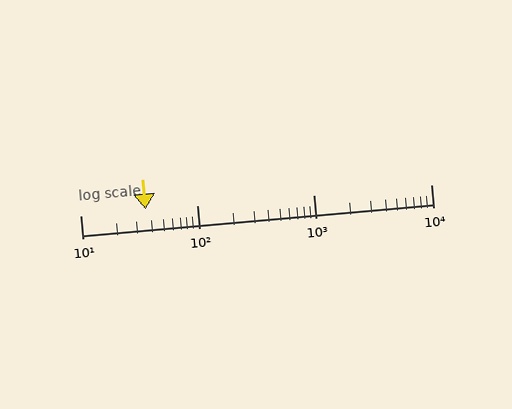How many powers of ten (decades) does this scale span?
The scale spans 3 decades, from 10 to 10000.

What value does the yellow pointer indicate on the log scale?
The pointer indicates approximately 36.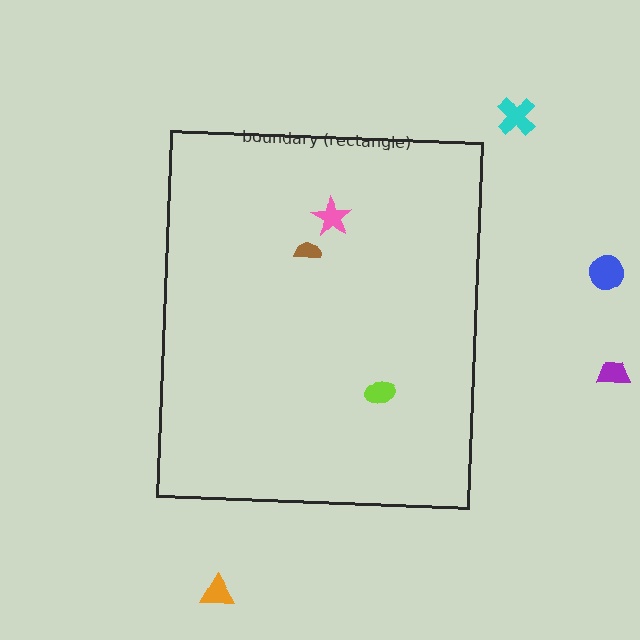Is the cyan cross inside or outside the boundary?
Outside.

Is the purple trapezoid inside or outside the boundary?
Outside.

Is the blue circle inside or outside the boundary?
Outside.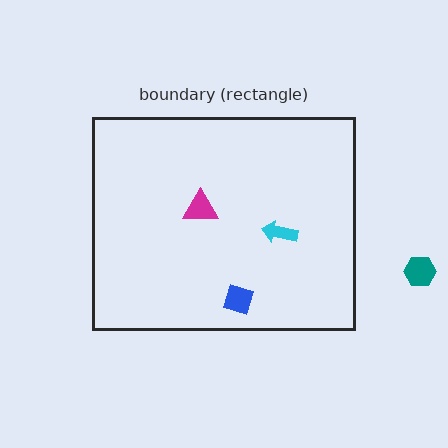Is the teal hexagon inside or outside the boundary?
Outside.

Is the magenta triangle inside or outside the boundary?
Inside.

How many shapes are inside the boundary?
3 inside, 1 outside.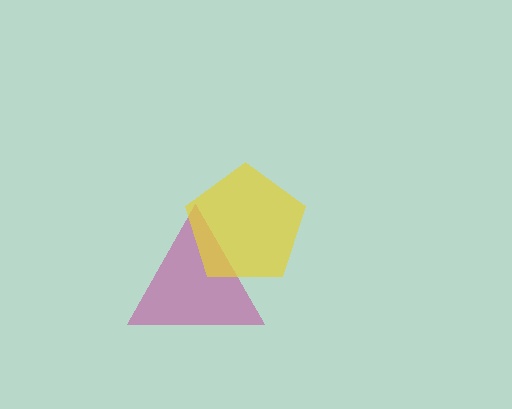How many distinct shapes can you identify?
There are 2 distinct shapes: a magenta triangle, a yellow pentagon.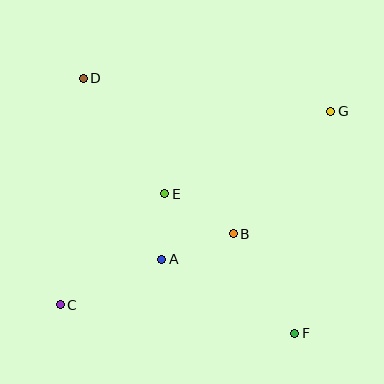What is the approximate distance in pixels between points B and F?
The distance between B and F is approximately 117 pixels.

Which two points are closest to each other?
Points A and E are closest to each other.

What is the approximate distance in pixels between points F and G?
The distance between F and G is approximately 225 pixels.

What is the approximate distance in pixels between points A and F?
The distance between A and F is approximately 152 pixels.